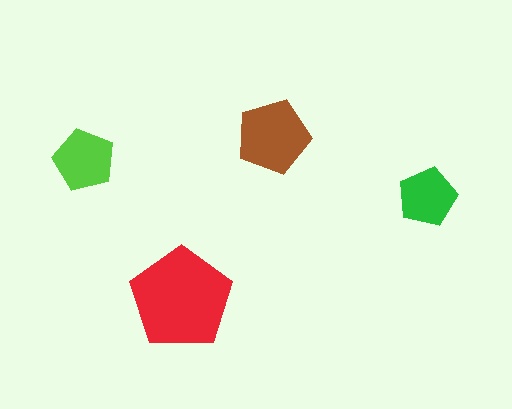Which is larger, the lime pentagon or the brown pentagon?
The brown one.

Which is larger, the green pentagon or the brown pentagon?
The brown one.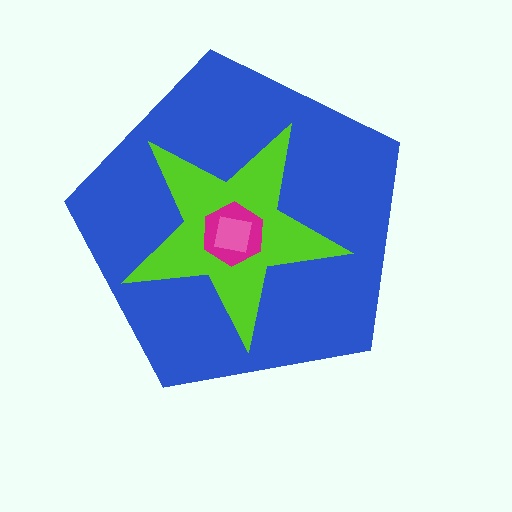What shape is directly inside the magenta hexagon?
The pink square.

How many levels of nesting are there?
4.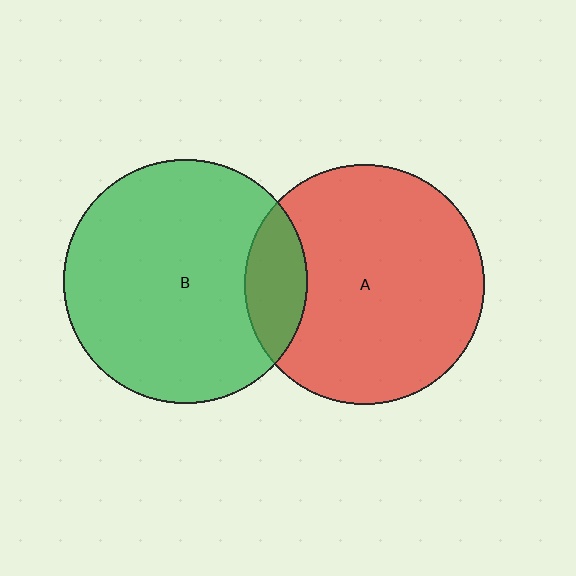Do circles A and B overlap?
Yes.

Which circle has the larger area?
Circle B (green).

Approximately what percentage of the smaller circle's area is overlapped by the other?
Approximately 15%.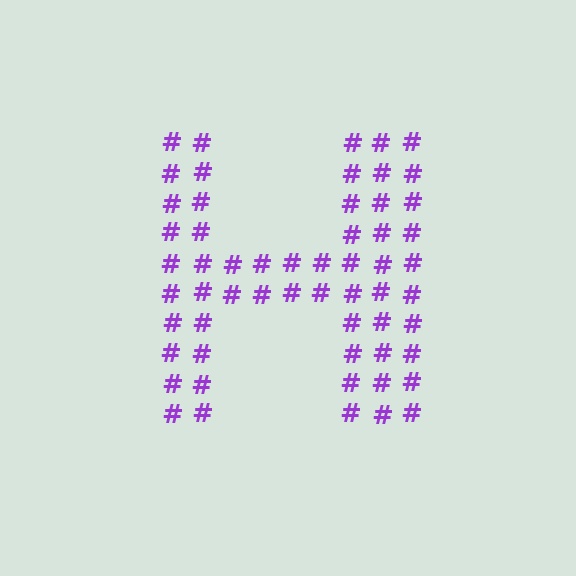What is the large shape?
The large shape is the letter H.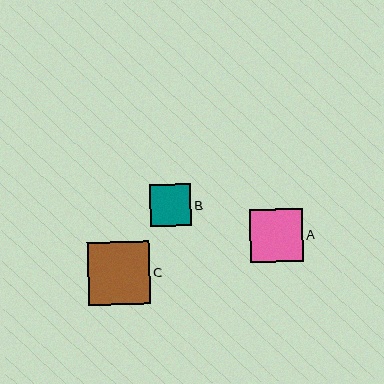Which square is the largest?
Square C is the largest with a size of approximately 62 pixels.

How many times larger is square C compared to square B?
Square C is approximately 1.5 times the size of square B.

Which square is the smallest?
Square B is the smallest with a size of approximately 42 pixels.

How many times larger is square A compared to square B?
Square A is approximately 1.3 times the size of square B.